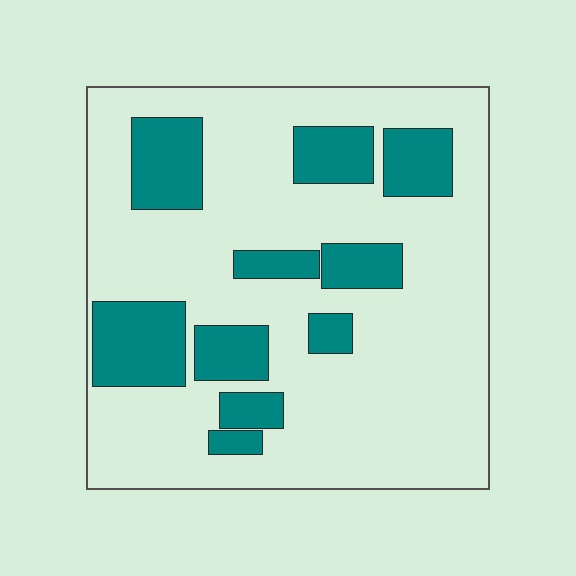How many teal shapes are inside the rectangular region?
10.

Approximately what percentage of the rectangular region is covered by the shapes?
Approximately 25%.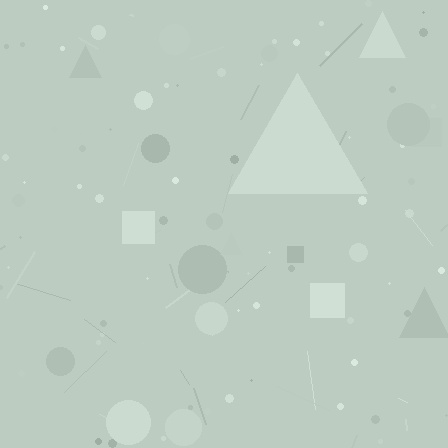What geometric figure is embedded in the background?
A triangle is embedded in the background.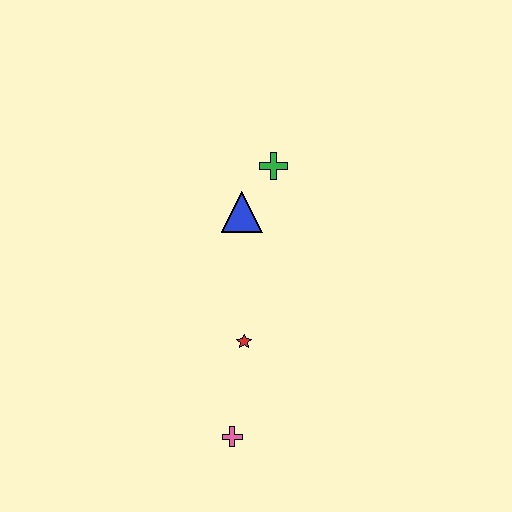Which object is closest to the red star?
The pink cross is closest to the red star.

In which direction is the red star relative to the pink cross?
The red star is above the pink cross.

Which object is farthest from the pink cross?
The green cross is farthest from the pink cross.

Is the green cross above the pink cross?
Yes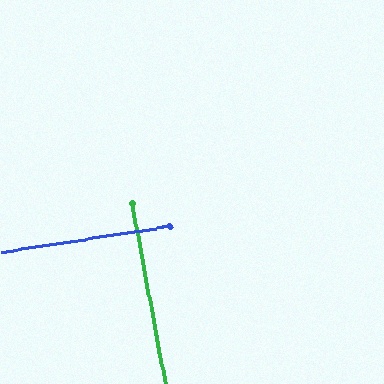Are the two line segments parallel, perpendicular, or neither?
Perpendicular — they meet at approximately 88°.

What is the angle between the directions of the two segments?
Approximately 88 degrees.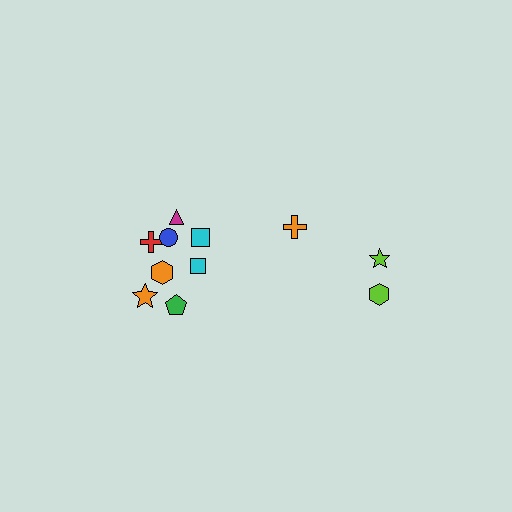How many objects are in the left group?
There are 8 objects.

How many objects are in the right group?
There are 3 objects.